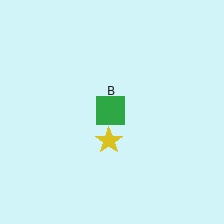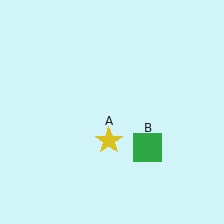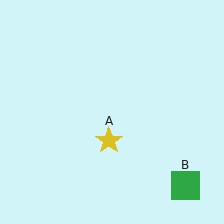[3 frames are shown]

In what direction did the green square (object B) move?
The green square (object B) moved down and to the right.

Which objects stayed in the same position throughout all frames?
Yellow star (object A) remained stationary.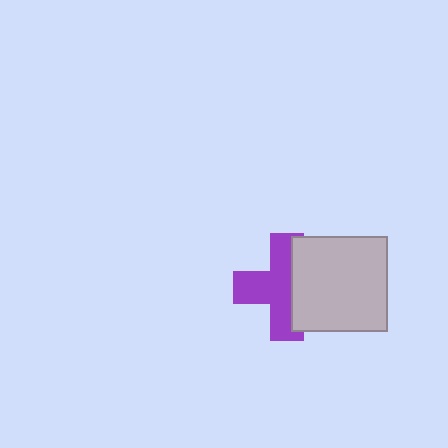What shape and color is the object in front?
The object in front is a light gray square.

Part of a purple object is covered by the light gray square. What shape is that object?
It is a cross.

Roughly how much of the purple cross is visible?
About half of it is visible (roughly 61%).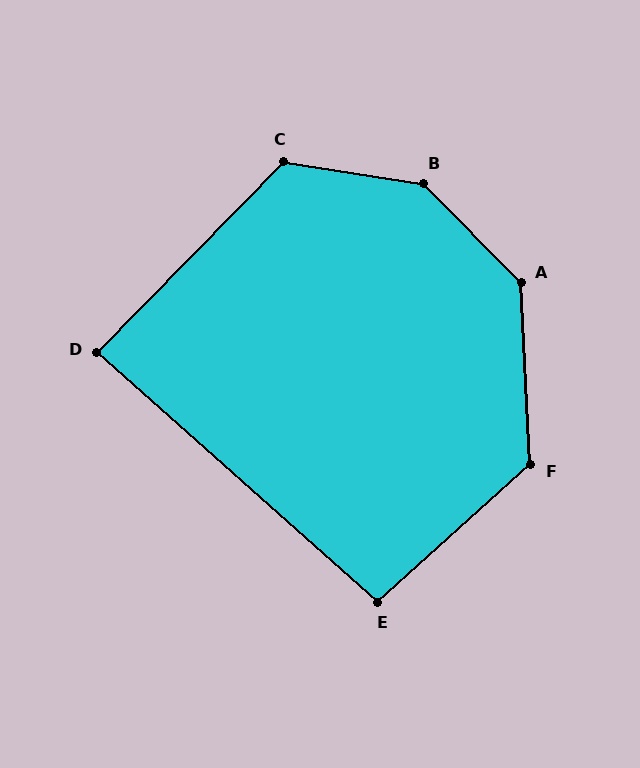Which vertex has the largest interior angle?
B, at approximately 144 degrees.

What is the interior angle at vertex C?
Approximately 125 degrees (obtuse).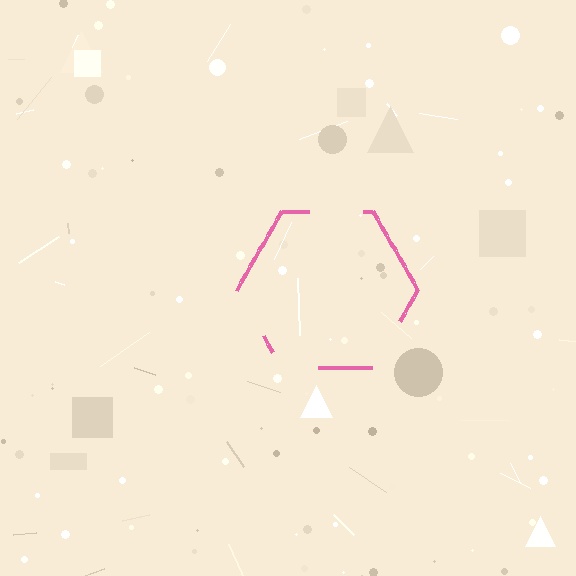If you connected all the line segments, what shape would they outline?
They would outline a hexagon.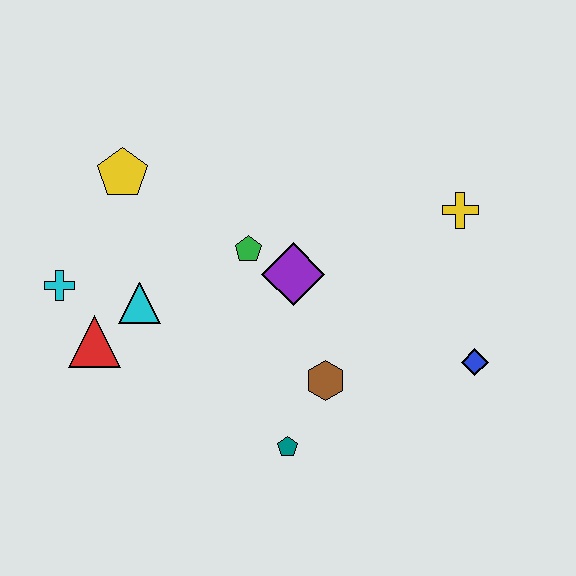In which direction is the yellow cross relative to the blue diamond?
The yellow cross is above the blue diamond.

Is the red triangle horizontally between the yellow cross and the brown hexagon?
No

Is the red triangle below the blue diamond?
No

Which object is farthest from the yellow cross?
The cyan cross is farthest from the yellow cross.